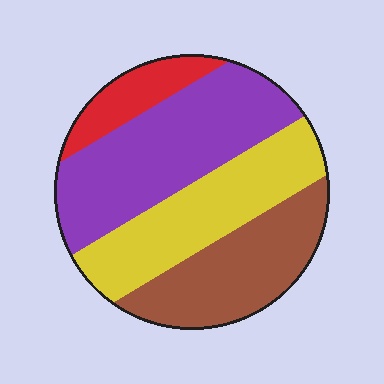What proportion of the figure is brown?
Brown takes up about one quarter (1/4) of the figure.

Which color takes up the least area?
Red, at roughly 10%.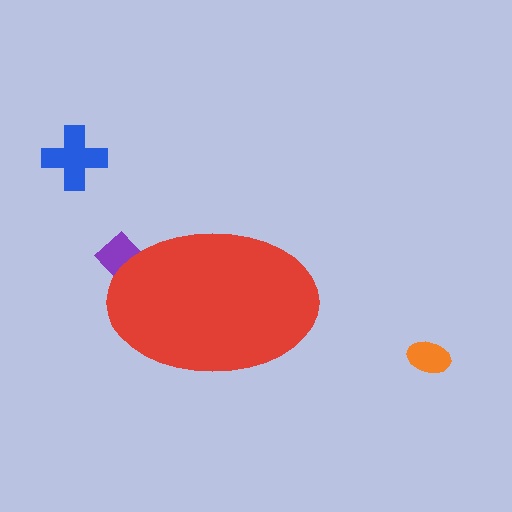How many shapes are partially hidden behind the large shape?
1 shape is partially hidden.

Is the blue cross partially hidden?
No, the blue cross is fully visible.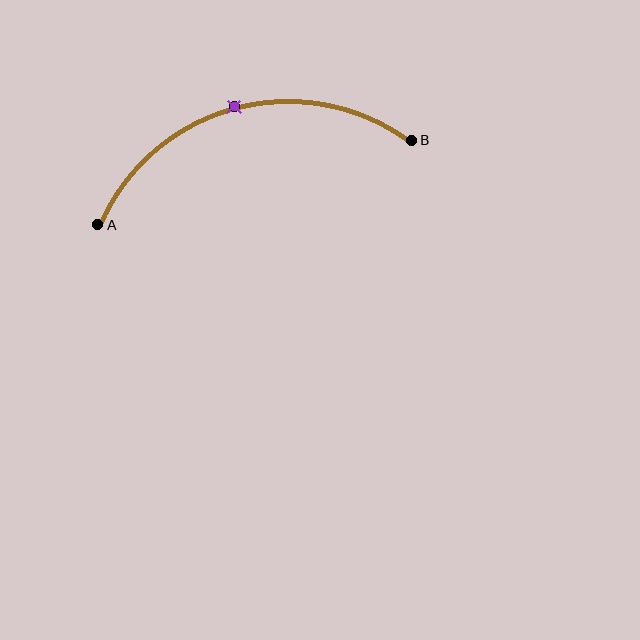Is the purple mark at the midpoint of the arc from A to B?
Yes. The purple mark lies on the arc at equal arc-length from both A and B — it is the arc midpoint.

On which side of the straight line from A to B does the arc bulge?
The arc bulges above the straight line connecting A and B.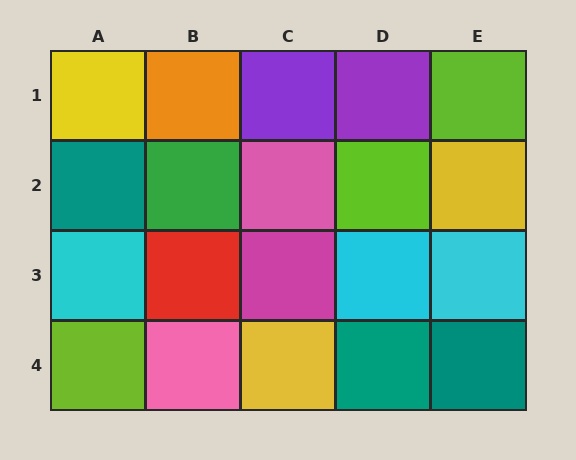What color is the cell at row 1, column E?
Lime.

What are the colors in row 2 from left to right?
Teal, green, pink, lime, yellow.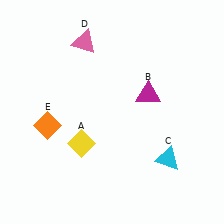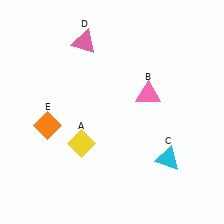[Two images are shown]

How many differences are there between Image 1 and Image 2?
There is 1 difference between the two images.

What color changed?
The triangle (B) changed from magenta in Image 1 to pink in Image 2.